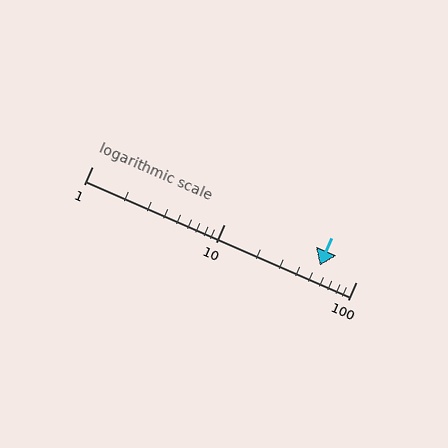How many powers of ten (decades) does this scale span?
The scale spans 2 decades, from 1 to 100.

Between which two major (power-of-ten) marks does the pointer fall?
The pointer is between 10 and 100.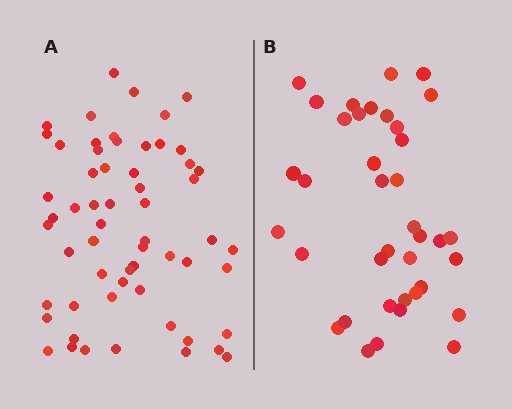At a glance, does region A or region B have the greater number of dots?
Region A (the left region) has more dots.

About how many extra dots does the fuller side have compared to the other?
Region A has approximately 20 more dots than region B.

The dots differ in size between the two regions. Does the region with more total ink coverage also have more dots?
No. Region B has more total ink coverage because its dots are larger, but region A actually contains more individual dots. Total area can be misleading — the number of items is what matters here.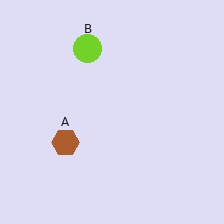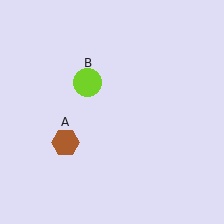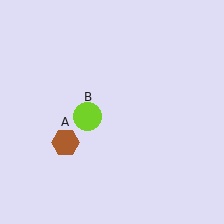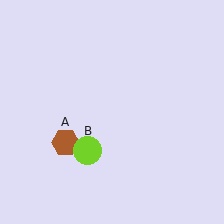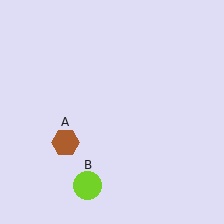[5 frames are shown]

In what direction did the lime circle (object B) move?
The lime circle (object B) moved down.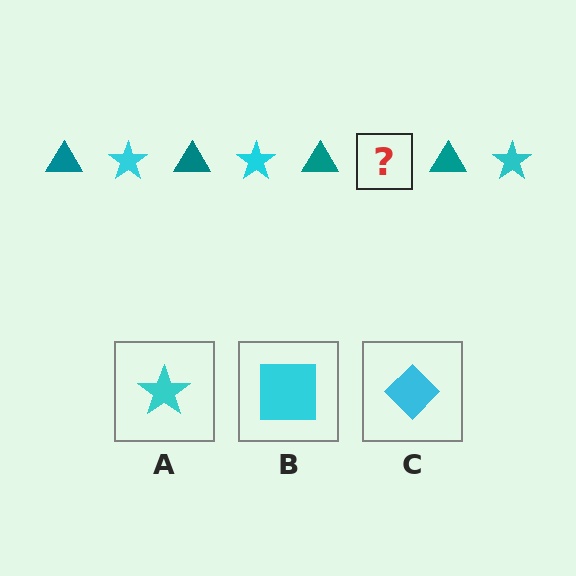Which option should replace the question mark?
Option A.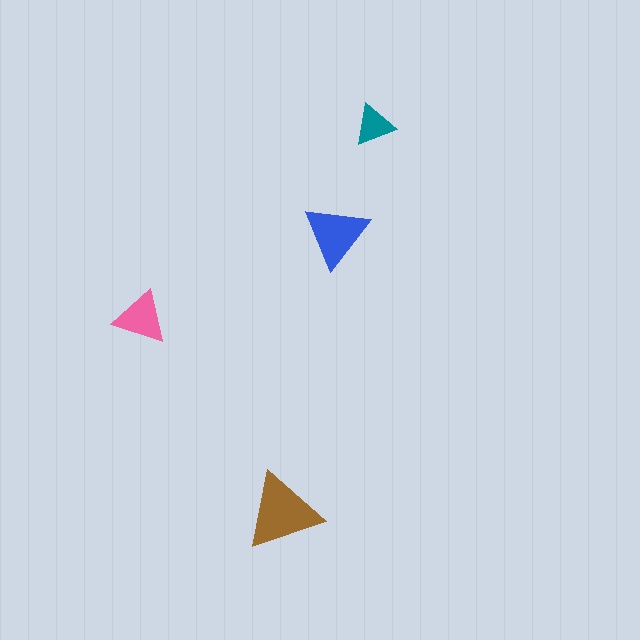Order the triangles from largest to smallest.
the brown one, the blue one, the pink one, the teal one.